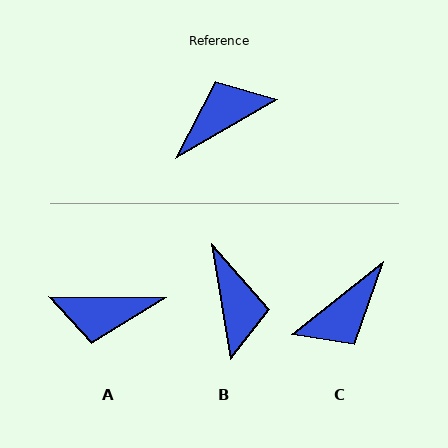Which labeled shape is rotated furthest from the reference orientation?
C, about 172 degrees away.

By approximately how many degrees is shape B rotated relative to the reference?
Approximately 111 degrees clockwise.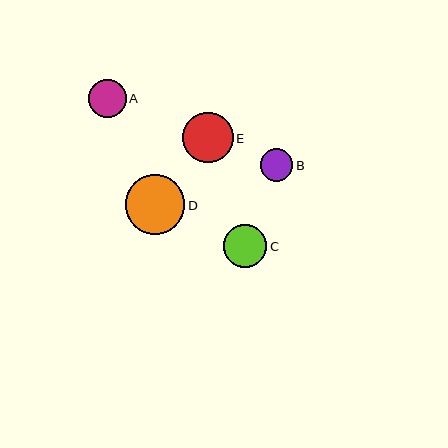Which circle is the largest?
Circle D is the largest with a size of approximately 60 pixels.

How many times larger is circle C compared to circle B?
Circle C is approximately 1.3 times the size of circle B.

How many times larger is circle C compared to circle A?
Circle C is approximately 1.1 times the size of circle A.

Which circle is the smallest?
Circle B is the smallest with a size of approximately 33 pixels.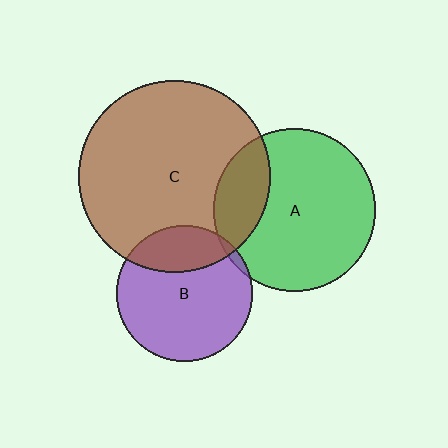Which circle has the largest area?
Circle C (brown).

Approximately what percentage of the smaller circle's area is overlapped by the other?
Approximately 5%.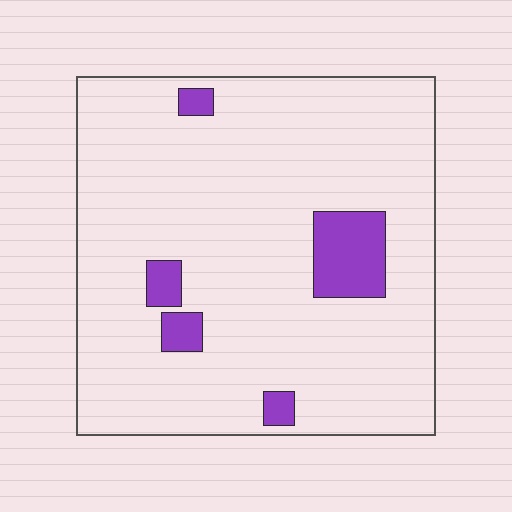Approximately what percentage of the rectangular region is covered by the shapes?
Approximately 10%.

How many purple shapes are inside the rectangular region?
5.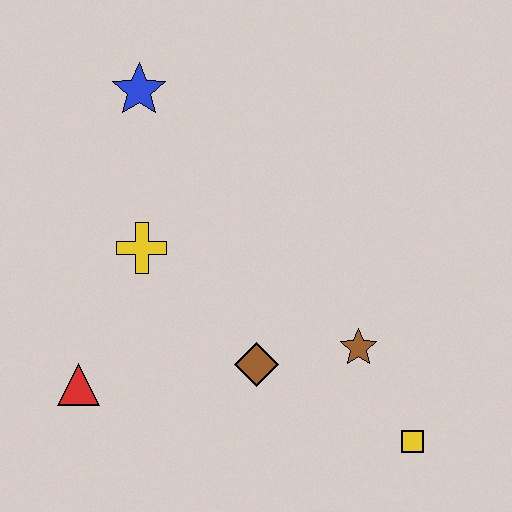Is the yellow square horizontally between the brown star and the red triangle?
No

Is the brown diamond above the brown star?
No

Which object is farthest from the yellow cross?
The yellow square is farthest from the yellow cross.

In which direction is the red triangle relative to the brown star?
The red triangle is to the left of the brown star.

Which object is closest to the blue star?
The yellow cross is closest to the blue star.